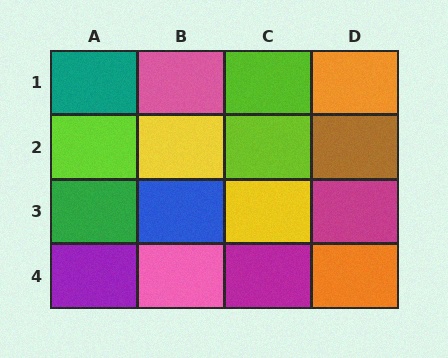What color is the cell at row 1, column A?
Teal.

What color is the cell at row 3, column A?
Green.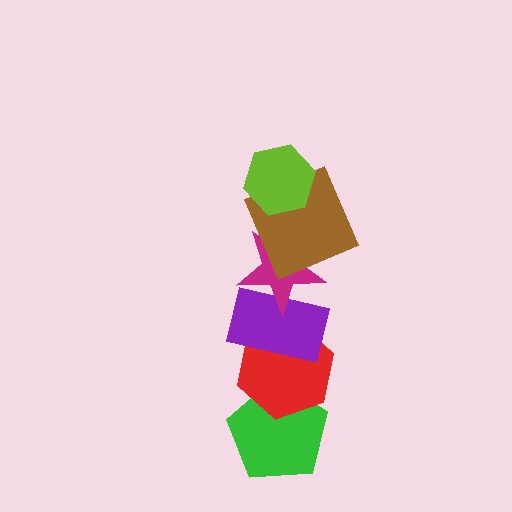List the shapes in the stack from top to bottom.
From top to bottom: the lime hexagon, the brown square, the magenta star, the purple rectangle, the red hexagon, the green pentagon.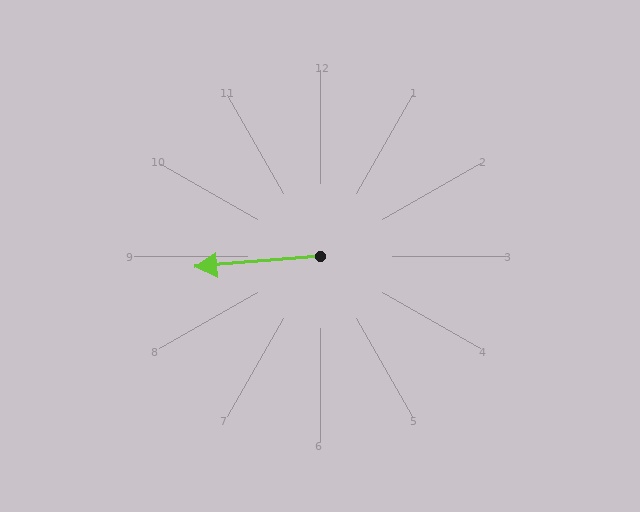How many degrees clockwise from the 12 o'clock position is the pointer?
Approximately 265 degrees.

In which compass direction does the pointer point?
West.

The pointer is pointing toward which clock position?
Roughly 9 o'clock.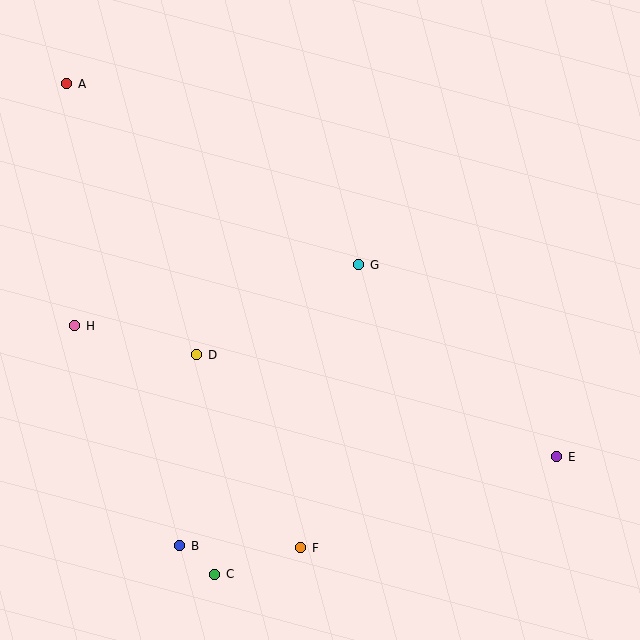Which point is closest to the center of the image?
Point G at (359, 265) is closest to the center.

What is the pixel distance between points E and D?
The distance between E and D is 374 pixels.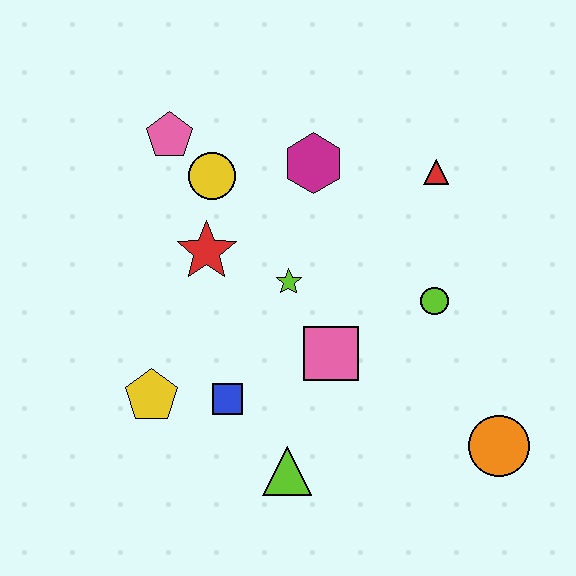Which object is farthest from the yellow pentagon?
The red triangle is farthest from the yellow pentagon.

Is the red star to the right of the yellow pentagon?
Yes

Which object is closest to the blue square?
The yellow pentagon is closest to the blue square.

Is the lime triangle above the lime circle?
No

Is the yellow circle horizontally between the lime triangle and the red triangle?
No